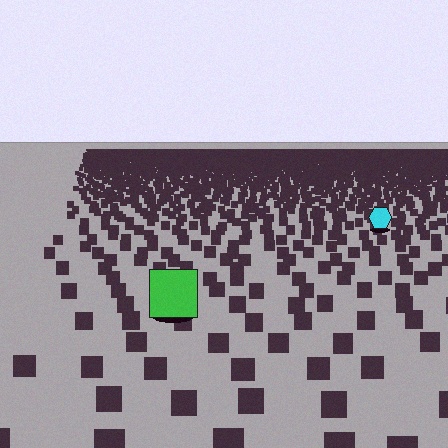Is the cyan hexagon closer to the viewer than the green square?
No. The green square is closer — you can tell from the texture gradient: the ground texture is coarser near it.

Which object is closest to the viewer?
The green square is closest. The texture marks near it are larger and more spread out.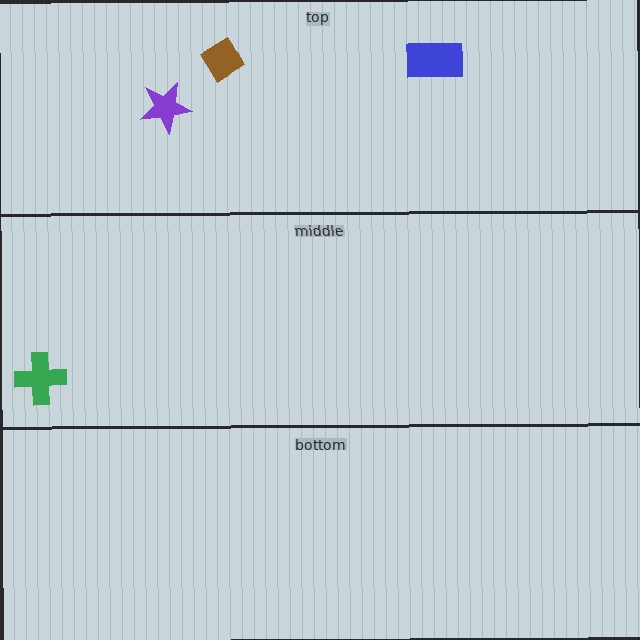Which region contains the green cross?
The middle region.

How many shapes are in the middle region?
1.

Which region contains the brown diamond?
The top region.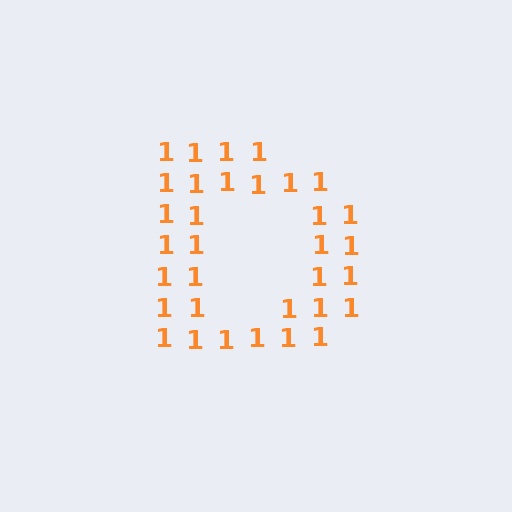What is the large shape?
The large shape is the letter D.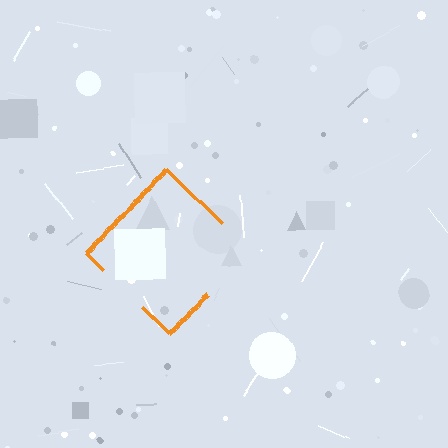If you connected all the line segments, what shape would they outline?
They would outline a diamond.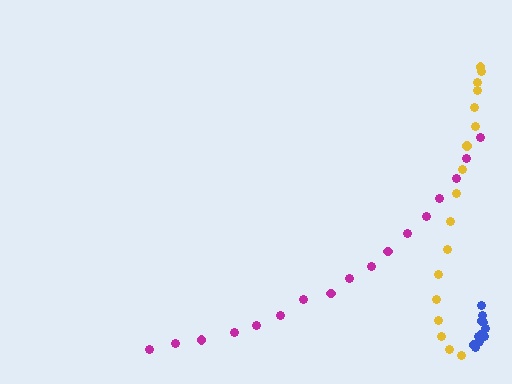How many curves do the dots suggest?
There are 3 distinct paths.